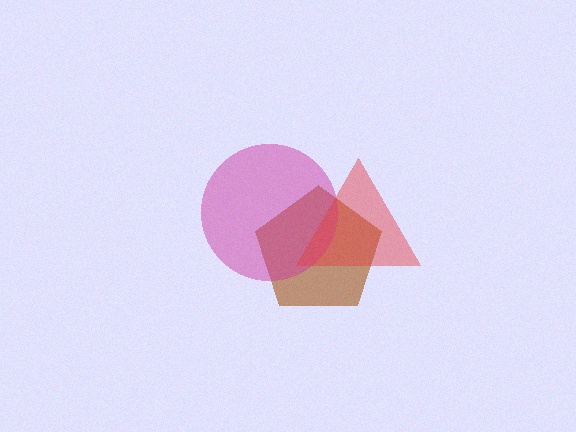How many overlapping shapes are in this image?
There are 3 overlapping shapes in the image.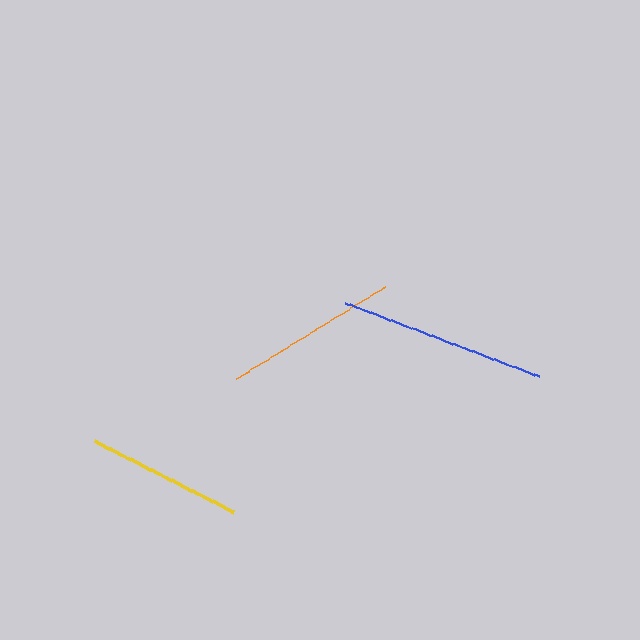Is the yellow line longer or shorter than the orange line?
The orange line is longer than the yellow line.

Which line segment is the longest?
The blue line is the longest at approximately 207 pixels.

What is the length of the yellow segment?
The yellow segment is approximately 157 pixels long.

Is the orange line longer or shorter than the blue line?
The blue line is longer than the orange line.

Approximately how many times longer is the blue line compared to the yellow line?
The blue line is approximately 1.3 times the length of the yellow line.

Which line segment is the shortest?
The yellow line is the shortest at approximately 157 pixels.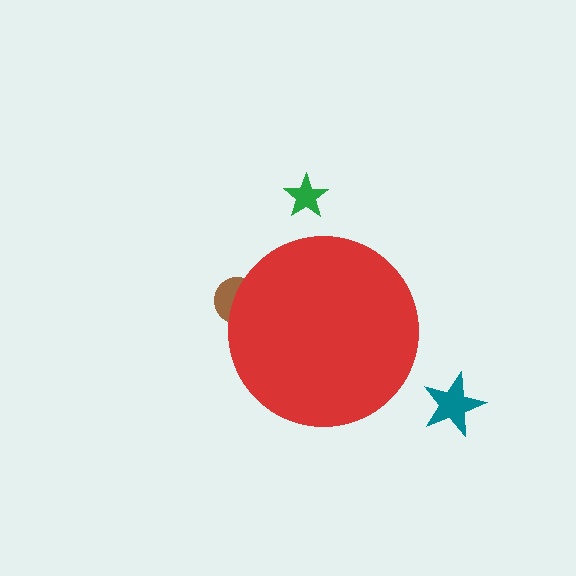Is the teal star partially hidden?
No, the teal star is fully visible.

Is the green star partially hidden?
No, the green star is fully visible.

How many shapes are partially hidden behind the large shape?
1 shape is partially hidden.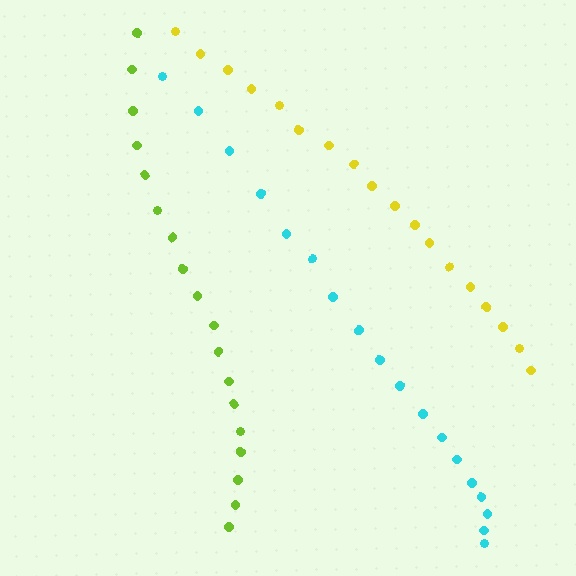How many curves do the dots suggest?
There are 3 distinct paths.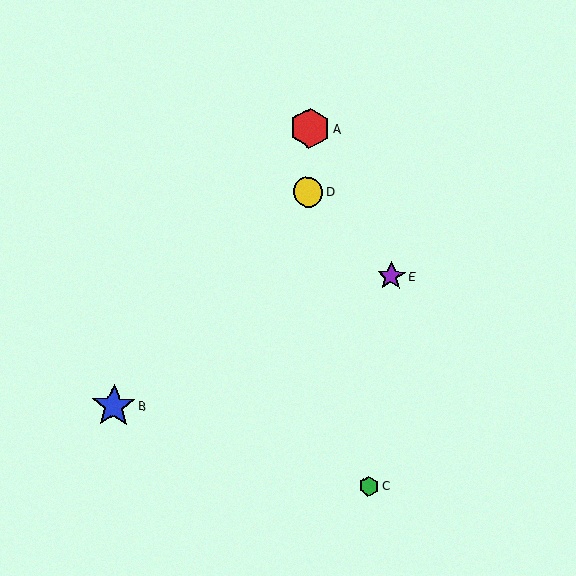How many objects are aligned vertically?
2 objects (A, D) are aligned vertically.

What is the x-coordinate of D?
Object D is at x≈308.